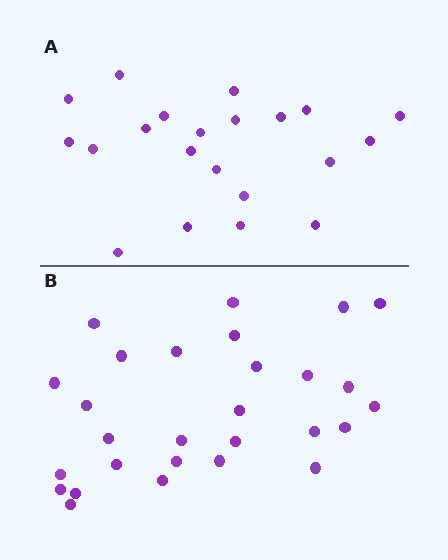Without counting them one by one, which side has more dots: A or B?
Region B (the bottom region) has more dots.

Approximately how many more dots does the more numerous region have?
Region B has roughly 8 or so more dots than region A.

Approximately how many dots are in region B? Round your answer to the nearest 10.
About 30 dots. (The exact count is 28, which rounds to 30.)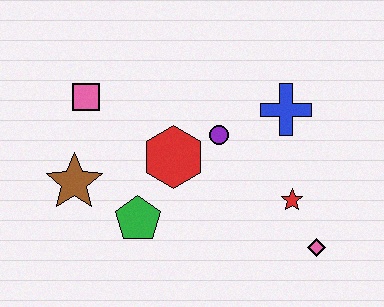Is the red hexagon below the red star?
No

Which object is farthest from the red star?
The pink square is farthest from the red star.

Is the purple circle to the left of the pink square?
No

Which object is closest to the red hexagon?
The purple circle is closest to the red hexagon.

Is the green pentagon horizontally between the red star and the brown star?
Yes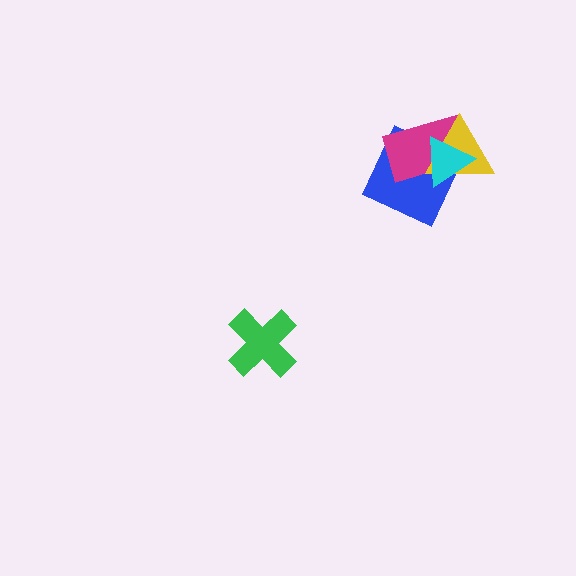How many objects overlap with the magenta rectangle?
3 objects overlap with the magenta rectangle.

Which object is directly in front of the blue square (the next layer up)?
The magenta rectangle is directly in front of the blue square.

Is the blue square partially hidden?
Yes, it is partially covered by another shape.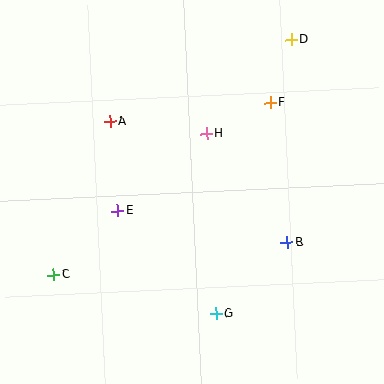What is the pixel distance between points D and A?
The distance between D and A is 199 pixels.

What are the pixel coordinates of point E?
Point E is at (118, 211).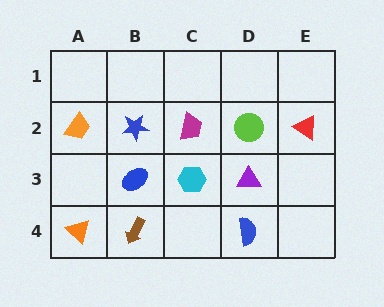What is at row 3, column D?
A purple triangle.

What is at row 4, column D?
A blue semicircle.